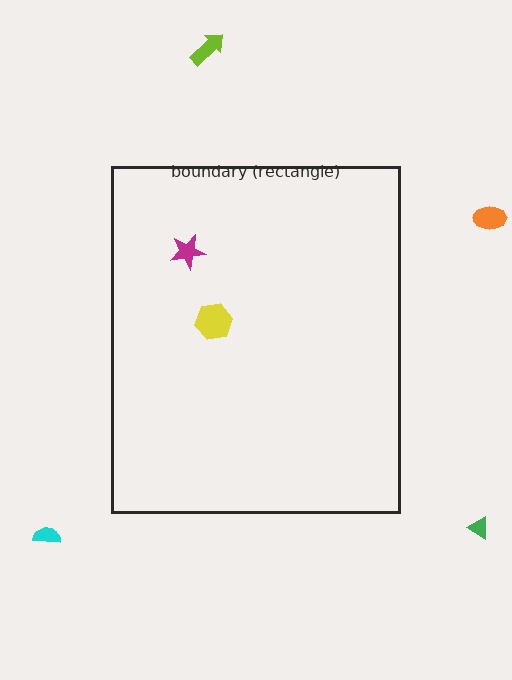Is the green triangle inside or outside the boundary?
Outside.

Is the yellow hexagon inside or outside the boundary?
Inside.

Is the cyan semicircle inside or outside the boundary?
Outside.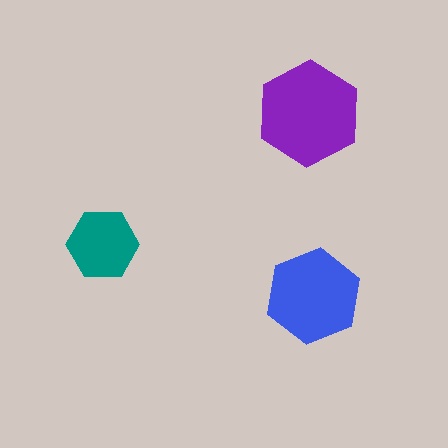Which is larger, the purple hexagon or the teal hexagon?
The purple one.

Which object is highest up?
The purple hexagon is topmost.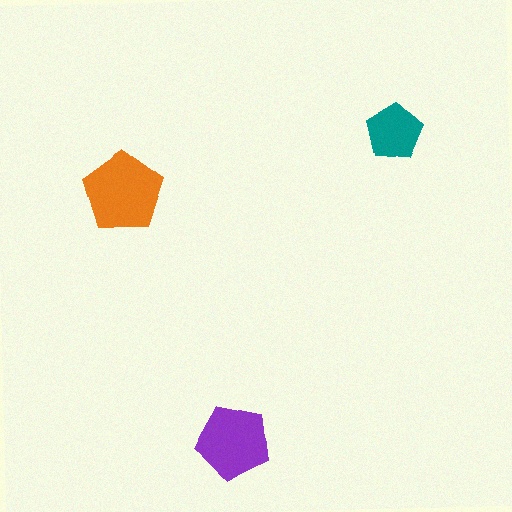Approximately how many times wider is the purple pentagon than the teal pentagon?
About 1.5 times wider.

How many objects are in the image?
There are 3 objects in the image.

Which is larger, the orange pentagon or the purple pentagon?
The orange one.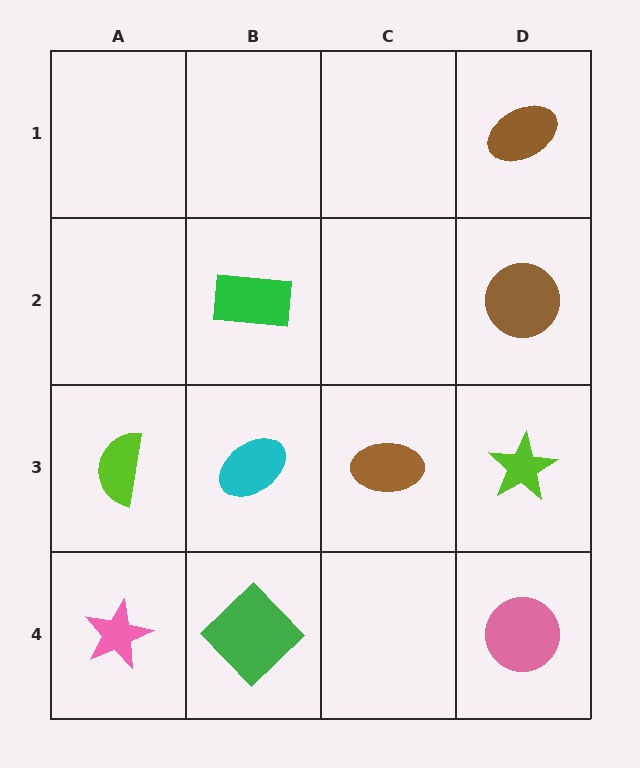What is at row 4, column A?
A pink star.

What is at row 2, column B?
A green rectangle.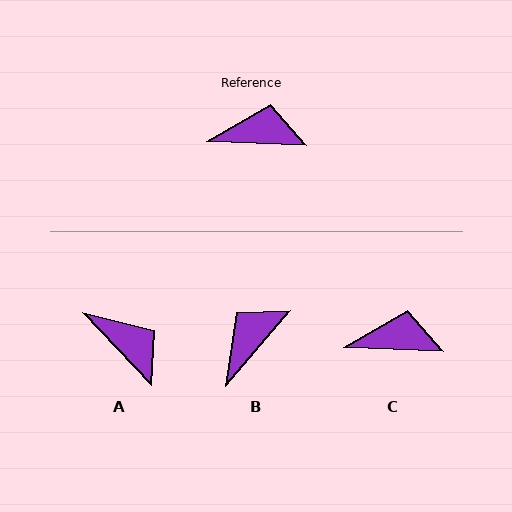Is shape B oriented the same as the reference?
No, it is off by about 51 degrees.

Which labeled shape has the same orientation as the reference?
C.